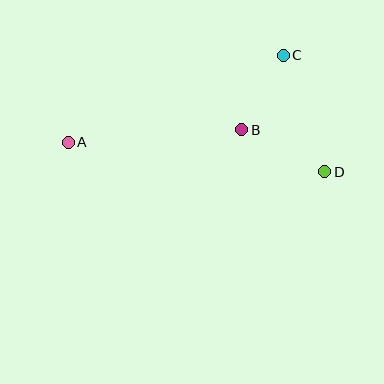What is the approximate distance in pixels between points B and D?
The distance between B and D is approximately 93 pixels.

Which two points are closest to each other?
Points B and C are closest to each other.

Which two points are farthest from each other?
Points A and D are farthest from each other.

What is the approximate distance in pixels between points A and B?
The distance between A and B is approximately 174 pixels.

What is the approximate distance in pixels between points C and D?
The distance between C and D is approximately 124 pixels.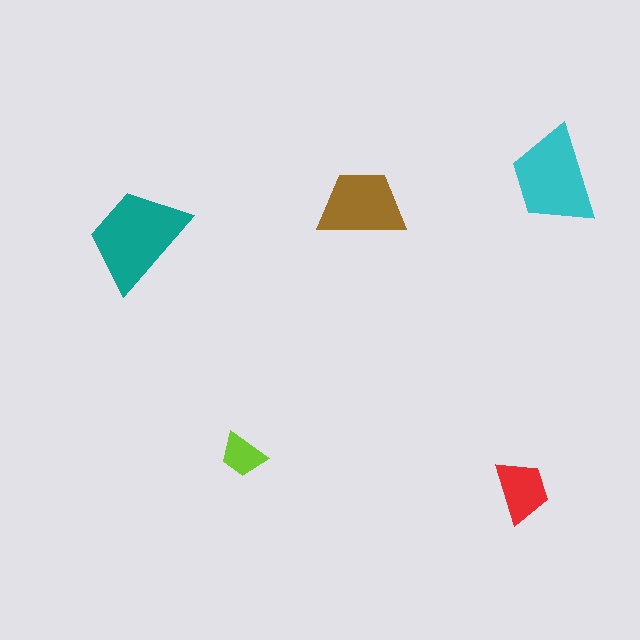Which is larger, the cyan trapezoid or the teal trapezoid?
The teal one.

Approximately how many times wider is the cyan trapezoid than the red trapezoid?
About 1.5 times wider.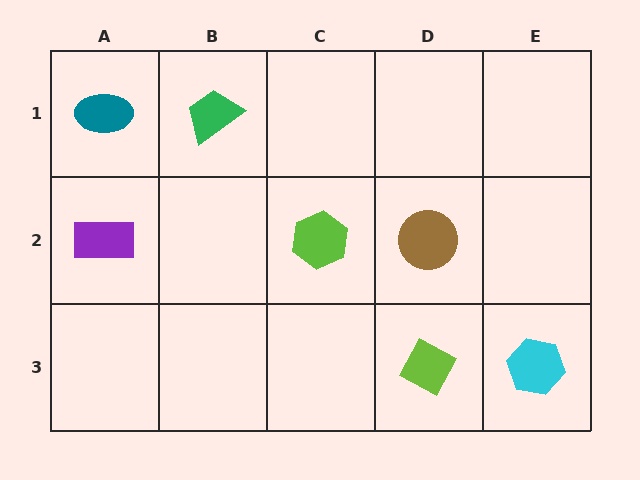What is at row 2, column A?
A purple rectangle.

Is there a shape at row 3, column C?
No, that cell is empty.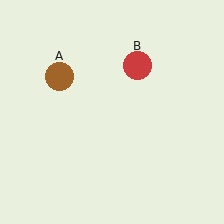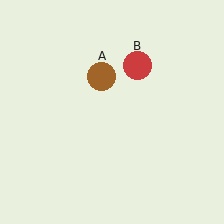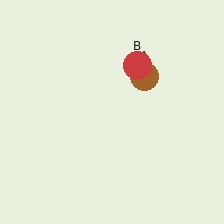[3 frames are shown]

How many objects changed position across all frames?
1 object changed position: brown circle (object A).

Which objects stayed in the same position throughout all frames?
Red circle (object B) remained stationary.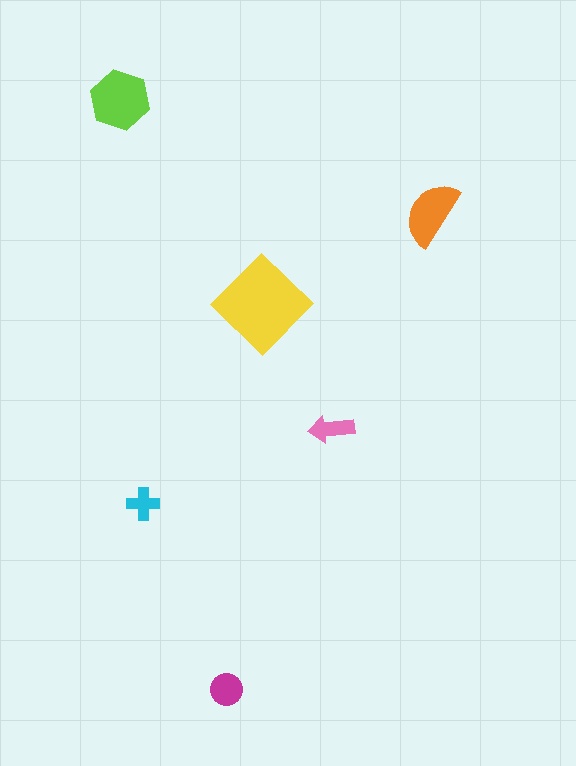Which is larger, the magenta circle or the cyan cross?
The magenta circle.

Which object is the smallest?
The cyan cross.